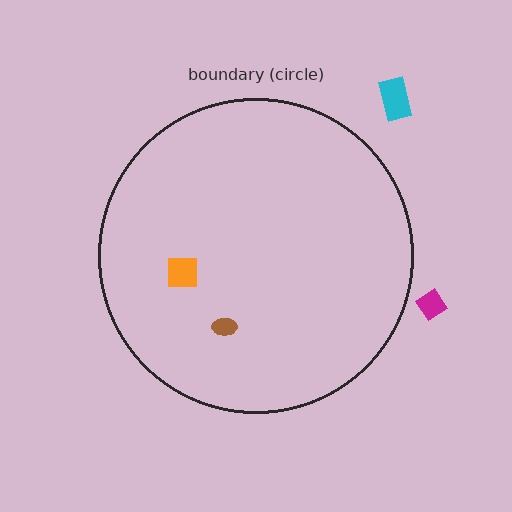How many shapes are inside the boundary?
2 inside, 2 outside.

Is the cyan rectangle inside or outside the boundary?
Outside.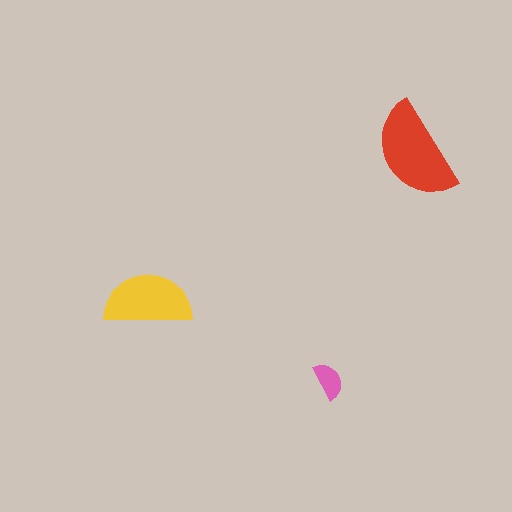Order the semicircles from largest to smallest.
the red one, the yellow one, the pink one.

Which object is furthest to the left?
The yellow semicircle is leftmost.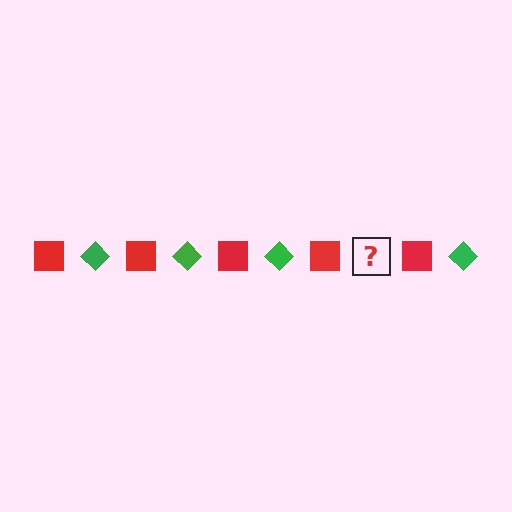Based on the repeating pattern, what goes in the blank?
The blank should be a green diamond.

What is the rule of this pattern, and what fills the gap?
The rule is that the pattern alternates between red square and green diamond. The gap should be filled with a green diamond.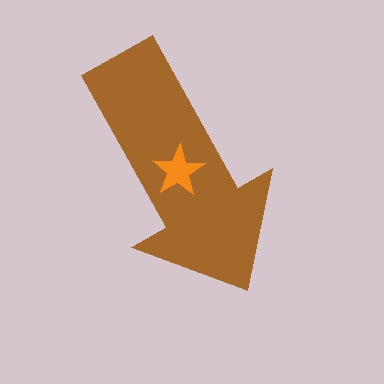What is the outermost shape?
The brown arrow.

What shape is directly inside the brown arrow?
The orange star.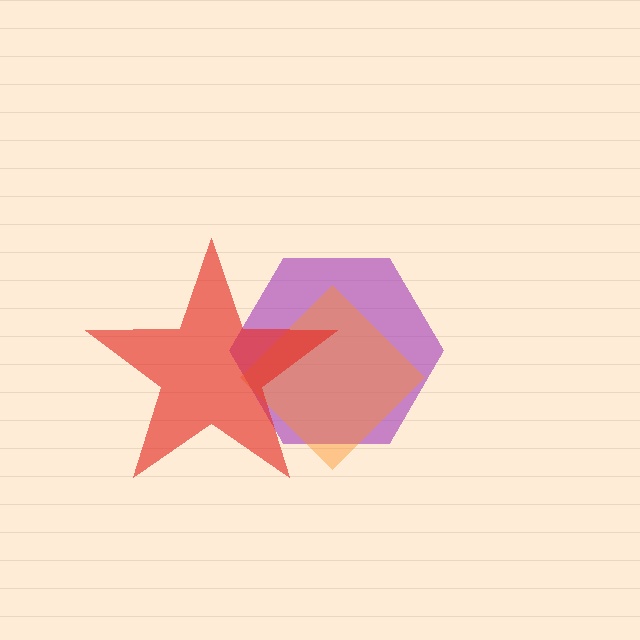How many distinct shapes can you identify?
There are 3 distinct shapes: a purple hexagon, an orange diamond, a red star.